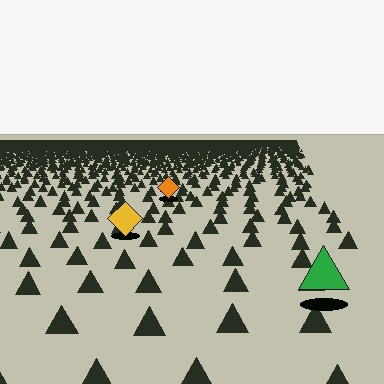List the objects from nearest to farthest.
From nearest to farthest: the green triangle, the yellow diamond, the orange diamond.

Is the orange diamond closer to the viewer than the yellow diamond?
No. The yellow diamond is closer — you can tell from the texture gradient: the ground texture is coarser near it.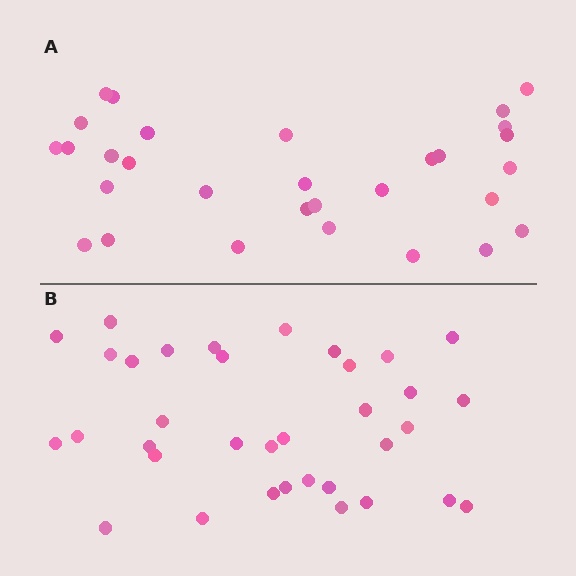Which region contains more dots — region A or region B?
Region B (the bottom region) has more dots.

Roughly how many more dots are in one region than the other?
Region B has about 5 more dots than region A.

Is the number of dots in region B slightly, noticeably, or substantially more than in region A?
Region B has only slightly more — the two regions are fairly close. The ratio is roughly 1.2 to 1.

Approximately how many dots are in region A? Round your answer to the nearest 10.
About 30 dots.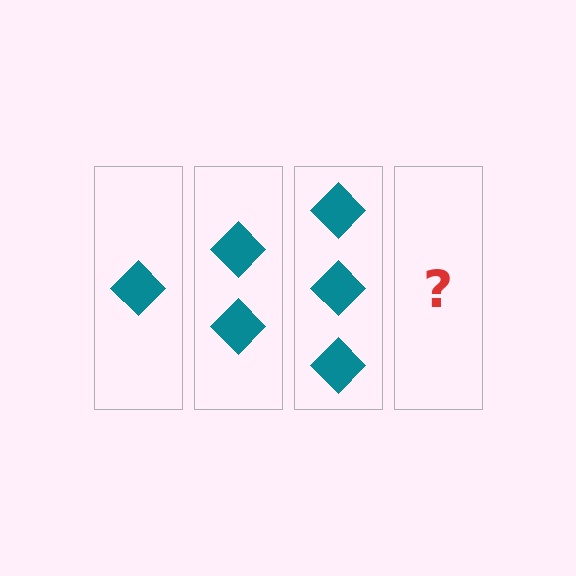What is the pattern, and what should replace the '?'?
The pattern is that each step adds one more diamond. The '?' should be 4 diamonds.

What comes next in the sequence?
The next element should be 4 diamonds.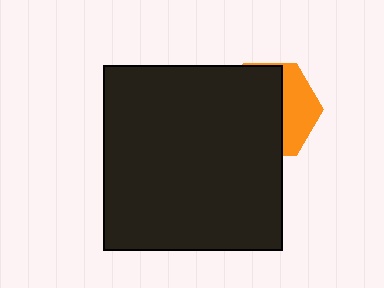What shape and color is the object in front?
The object in front is a black rectangle.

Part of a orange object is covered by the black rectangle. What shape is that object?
It is a hexagon.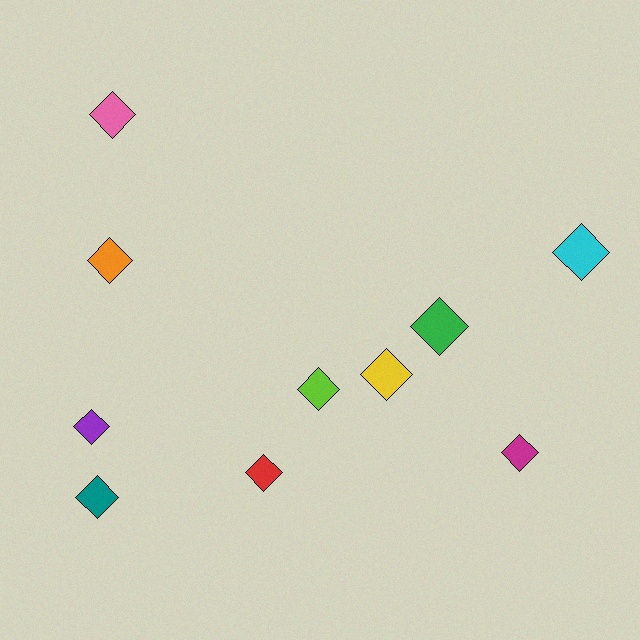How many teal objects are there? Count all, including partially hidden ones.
There is 1 teal object.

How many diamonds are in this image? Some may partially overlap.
There are 10 diamonds.